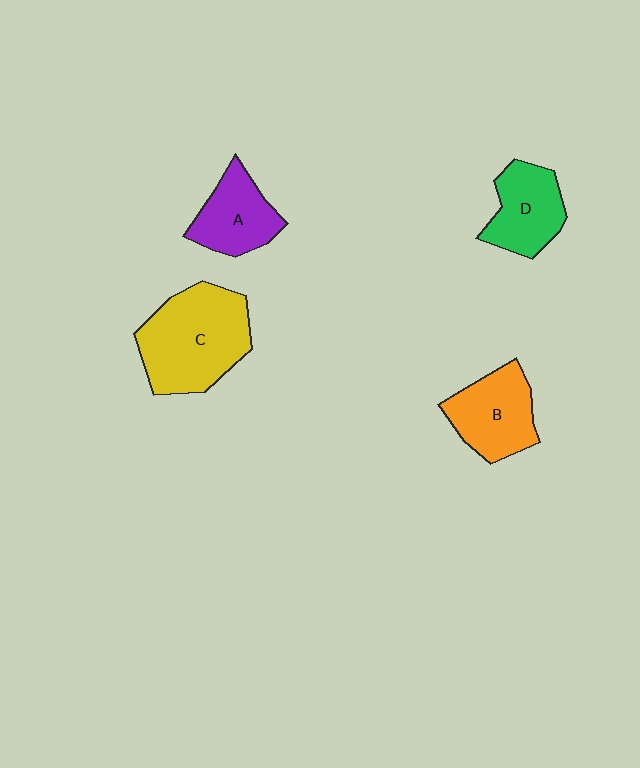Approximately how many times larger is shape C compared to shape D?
Approximately 1.7 times.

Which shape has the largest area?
Shape C (yellow).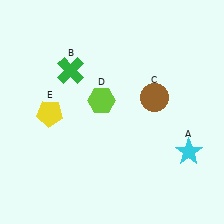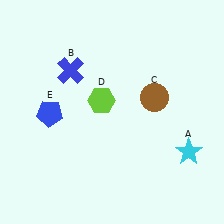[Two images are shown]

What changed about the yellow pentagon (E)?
In Image 1, E is yellow. In Image 2, it changed to blue.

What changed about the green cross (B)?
In Image 1, B is green. In Image 2, it changed to blue.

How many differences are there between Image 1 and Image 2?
There are 2 differences between the two images.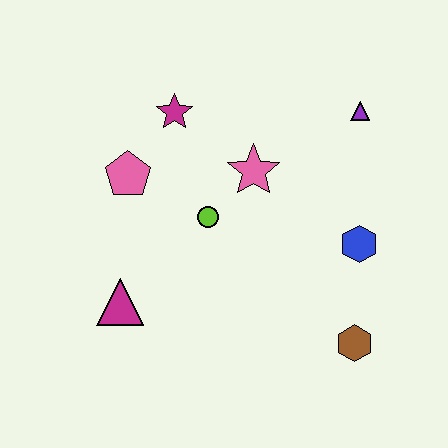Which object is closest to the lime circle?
The pink star is closest to the lime circle.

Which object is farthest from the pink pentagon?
The brown hexagon is farthest from the pink pentagon.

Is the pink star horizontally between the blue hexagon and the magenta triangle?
Yes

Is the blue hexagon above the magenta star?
No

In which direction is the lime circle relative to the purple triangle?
The lime circle is to the left of the purple triangle.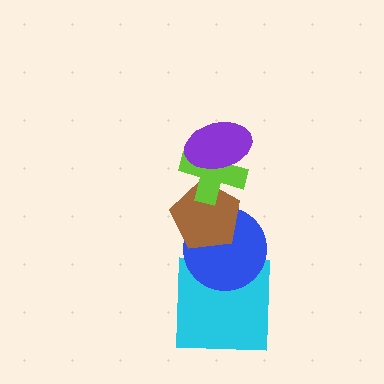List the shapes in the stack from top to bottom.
From top to bottom: the purple ellipse, the lime cross, the brown pentagon, the blue circle, the cyan square.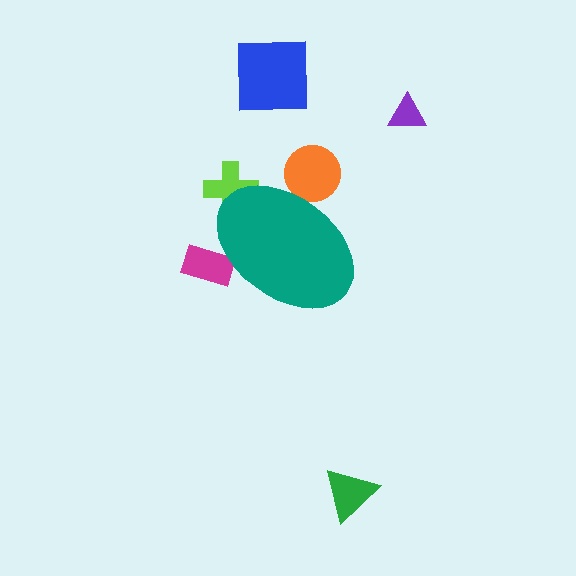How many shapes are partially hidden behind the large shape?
3 shapes are partially hidden.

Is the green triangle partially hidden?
No, the green triangle is fully visible.